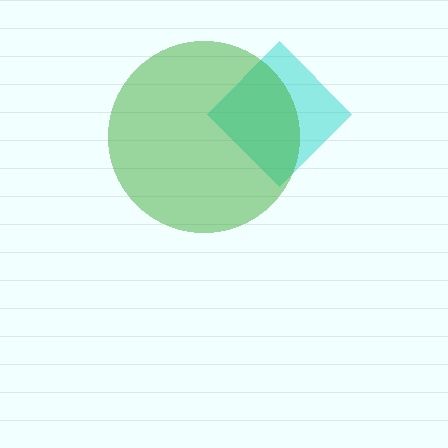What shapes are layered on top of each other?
The layered shapes are: a cyan diamond, a green circle.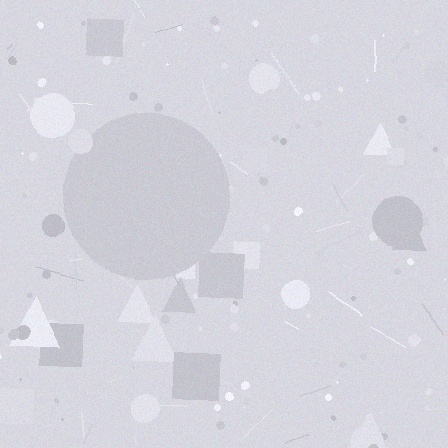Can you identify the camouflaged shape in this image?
The camouflaged shape is a circle.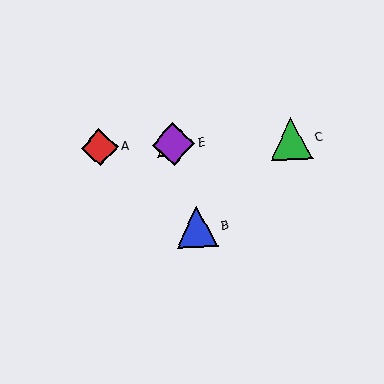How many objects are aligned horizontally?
4 objects (A, C, D, E) are aligned horizontally.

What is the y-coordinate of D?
Object D is at y≈144.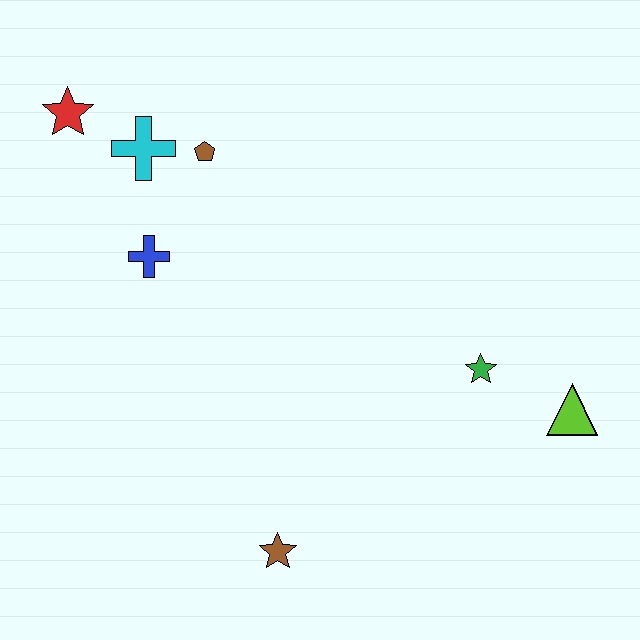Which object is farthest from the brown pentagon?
The lime triangle is farthest from the brown pentagon.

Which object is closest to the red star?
The cyan cross is closest to the red star.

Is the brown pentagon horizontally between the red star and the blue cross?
No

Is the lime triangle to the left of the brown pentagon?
No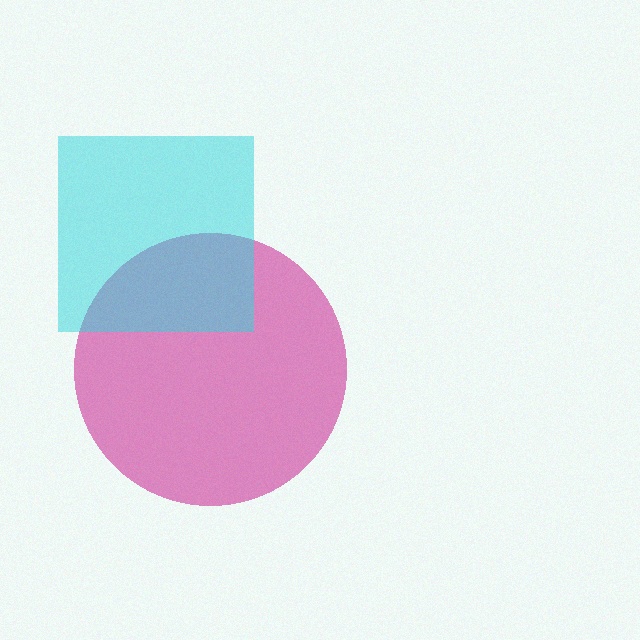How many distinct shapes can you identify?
There are 2 distinct shapes: a magenta circle, a cyan square.